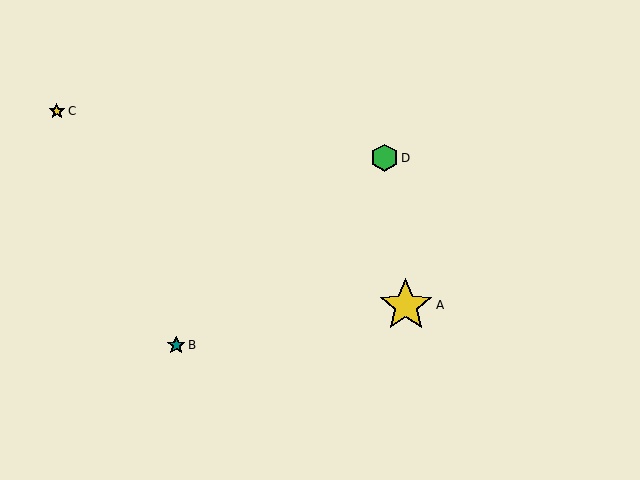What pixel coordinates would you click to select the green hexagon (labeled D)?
Click at (384, 158) to select the green hexagon D.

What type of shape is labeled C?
Shape C is a yellow star.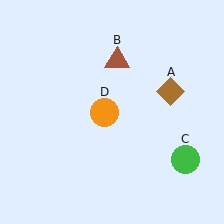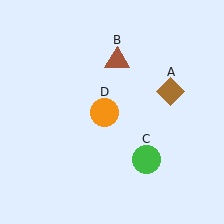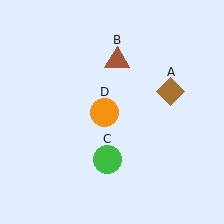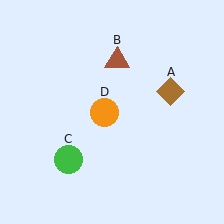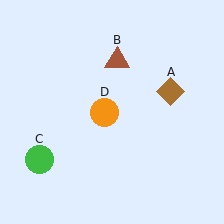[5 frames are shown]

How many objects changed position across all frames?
1 object changed position: green circle (object C).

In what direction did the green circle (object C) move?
The green circle (object C) moved left.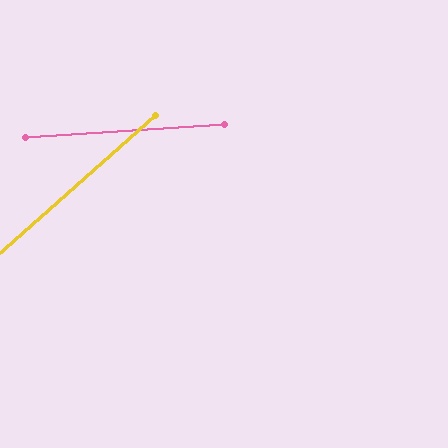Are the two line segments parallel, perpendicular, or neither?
Neither parallel nor perpendicular — they differ by about 37°.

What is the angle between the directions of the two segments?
Approximately 37 degrees.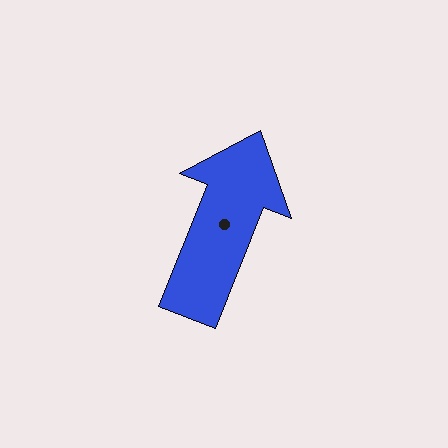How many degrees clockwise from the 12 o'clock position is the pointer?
Approximately 22 degrees.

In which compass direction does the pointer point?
North.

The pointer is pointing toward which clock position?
Roughly 1 o'clock.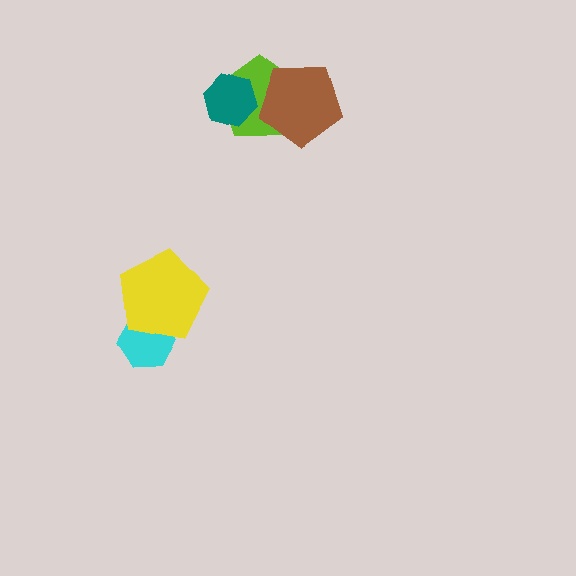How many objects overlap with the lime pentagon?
2 objects overlap with the lime pentagon.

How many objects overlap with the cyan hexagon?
1 object overlaps with the cyan hexagon.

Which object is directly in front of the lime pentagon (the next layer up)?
The teal hexagon is directly in front of the lime pentagon.